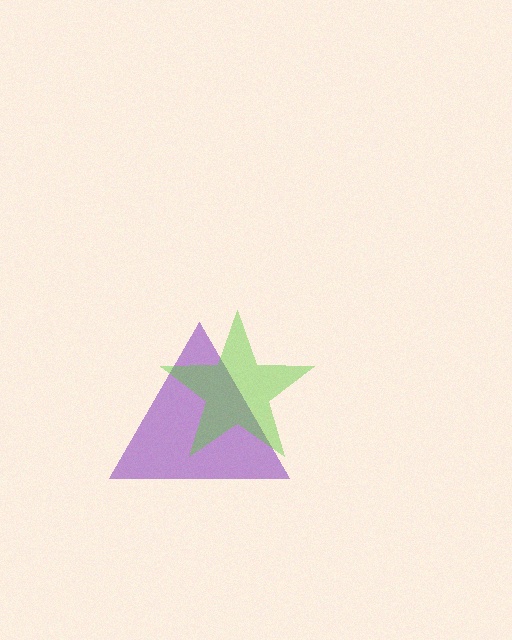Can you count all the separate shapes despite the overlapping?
Yes, there are 2 separate shapes.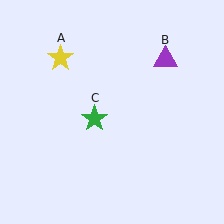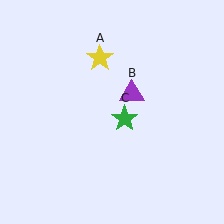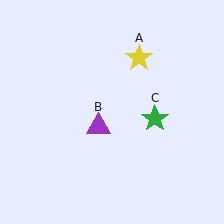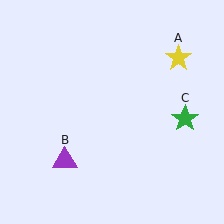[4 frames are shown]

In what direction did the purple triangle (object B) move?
The purple triangle (object B) moved down and to the left.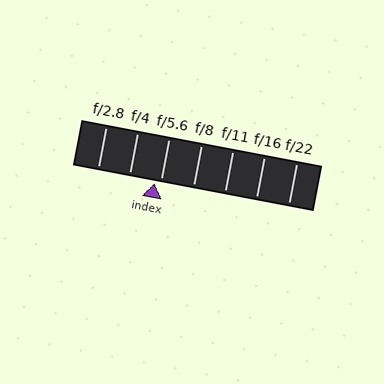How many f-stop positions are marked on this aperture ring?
There are 7 f-stop positions marked.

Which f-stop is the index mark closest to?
The index mark is closest to f/5.6.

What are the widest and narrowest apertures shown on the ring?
The widest aperture shown is f/2.8 and the narrowest is f/22.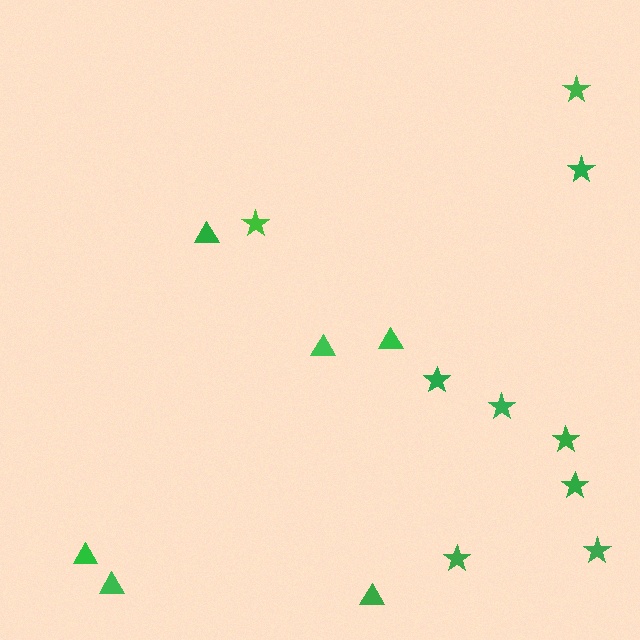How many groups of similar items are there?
There are 2 groups: one group of triangles (6) and one group of stars (9).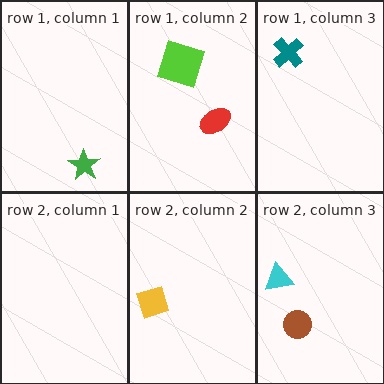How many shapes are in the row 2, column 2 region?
1.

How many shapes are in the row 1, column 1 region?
1.